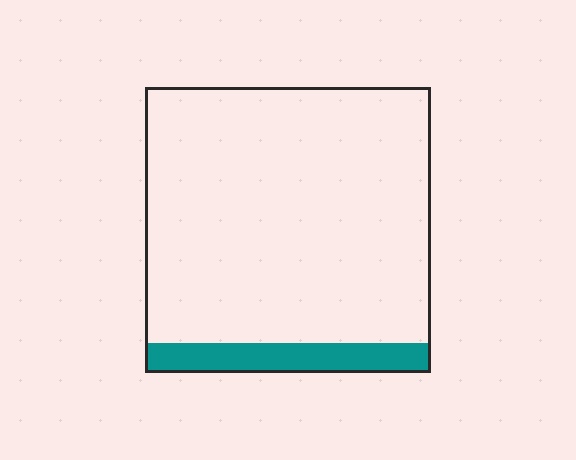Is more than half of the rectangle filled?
No.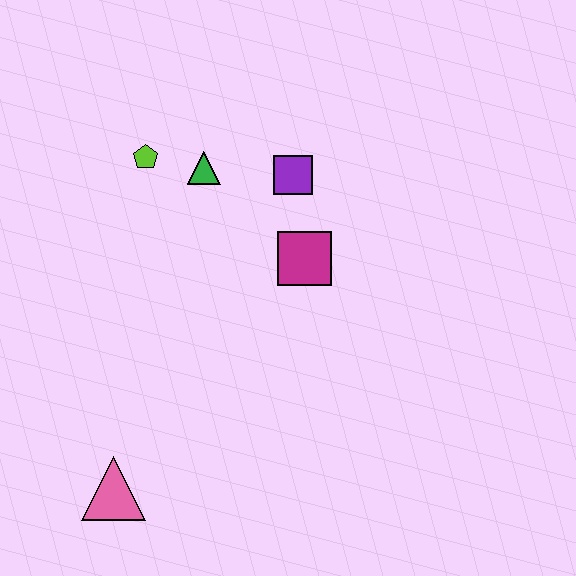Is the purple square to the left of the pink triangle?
No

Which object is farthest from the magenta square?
The pink triangle is farthest from the magenta square.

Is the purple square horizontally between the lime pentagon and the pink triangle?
No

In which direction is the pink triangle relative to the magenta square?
The pink triangle is below the magenta square.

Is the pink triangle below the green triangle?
Yes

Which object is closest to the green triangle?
The lime pentagon is closest to the green triangle.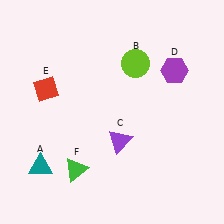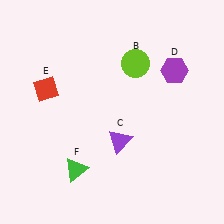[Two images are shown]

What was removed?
The teal triangle (A) was removed in Image 2.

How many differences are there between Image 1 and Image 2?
There is 1 difference between the two images.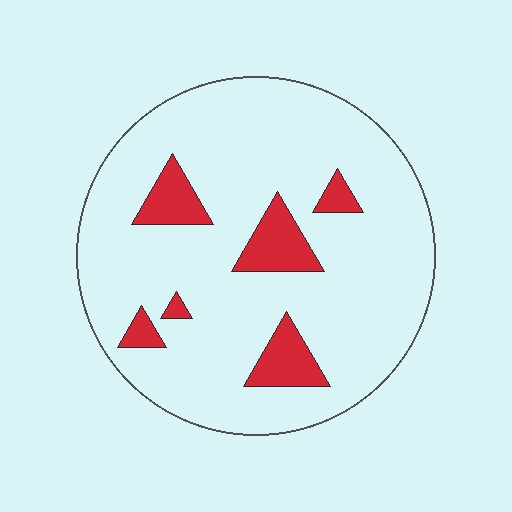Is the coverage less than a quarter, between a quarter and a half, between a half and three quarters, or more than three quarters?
Less than a quarter.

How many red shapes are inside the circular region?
6.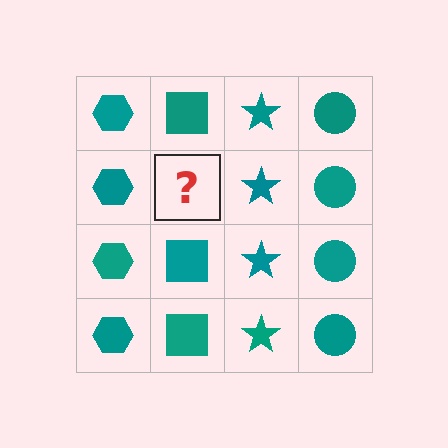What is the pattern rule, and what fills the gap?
The rule is that each column has a consistent shape. The gap should be filled with a teal square.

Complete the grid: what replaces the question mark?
The question mark should be replaced with a teal square.